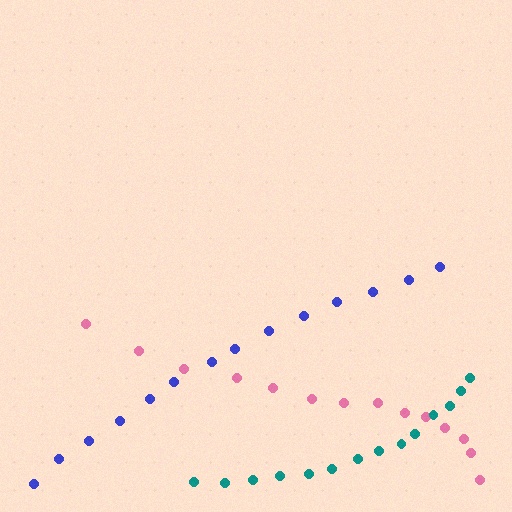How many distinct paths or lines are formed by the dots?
There are 3 distinct paths.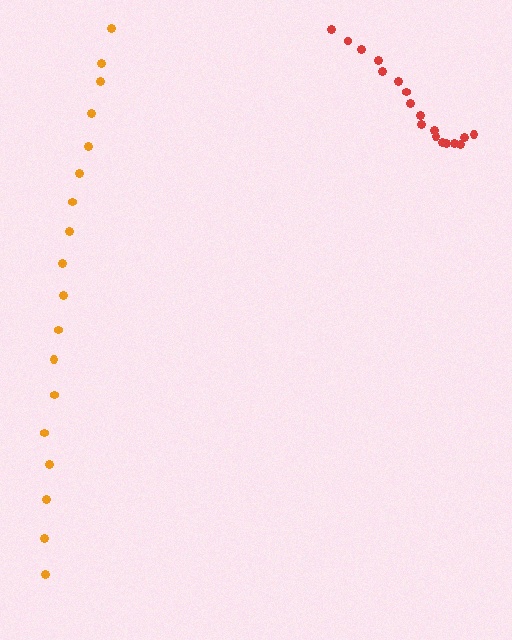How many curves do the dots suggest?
There are 2 distinct paths.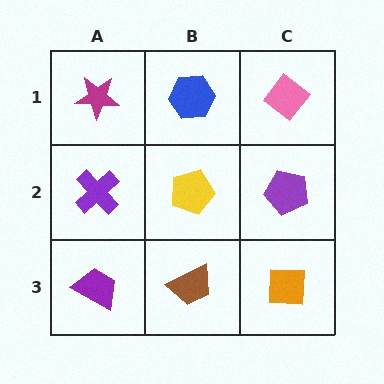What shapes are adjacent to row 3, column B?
A yellow pentagon (row 2, column B), a purple trapezoid (row 3, column A), an orange square (row 3, column C).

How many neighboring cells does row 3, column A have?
2.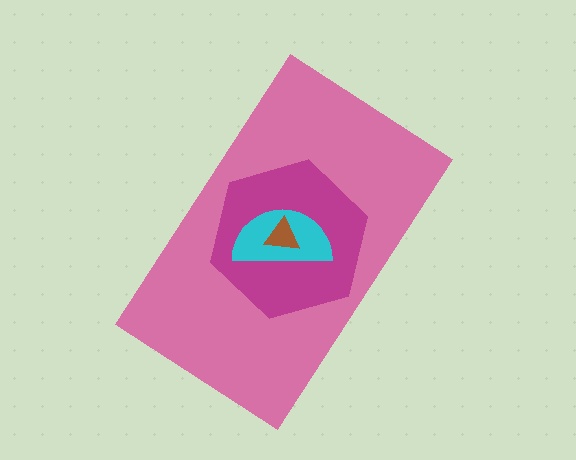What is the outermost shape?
The pink rectangle.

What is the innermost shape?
The brown triangle.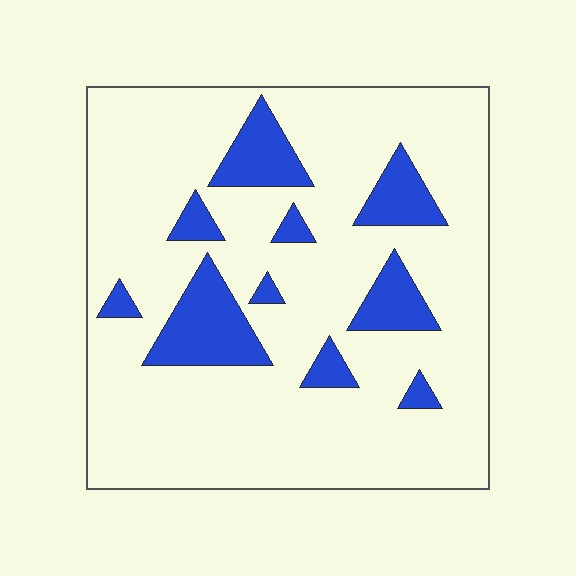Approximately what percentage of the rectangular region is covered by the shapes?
Approximately 15%.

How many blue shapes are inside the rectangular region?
10.